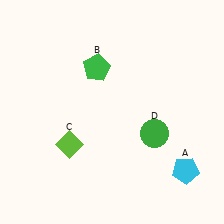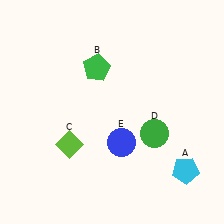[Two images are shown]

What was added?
A blue circle (E) was added in Image 2.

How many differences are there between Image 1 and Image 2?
There is 1 difference between the two images.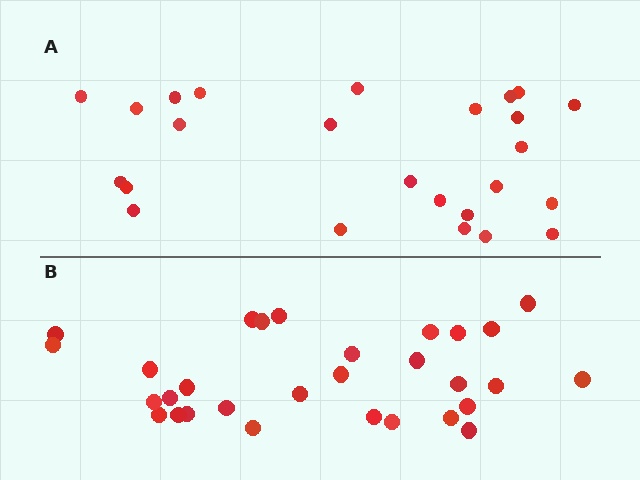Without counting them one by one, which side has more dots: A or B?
Region B (the bottom region) has more dots.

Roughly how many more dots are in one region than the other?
Region B has about 5 more dots than region A.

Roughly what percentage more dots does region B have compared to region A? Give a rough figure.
About 20% more.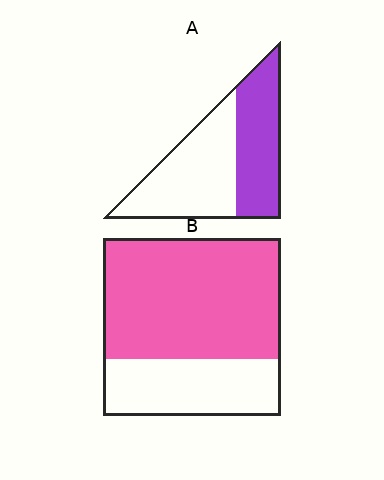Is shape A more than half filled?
No.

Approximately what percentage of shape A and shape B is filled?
A is approximately 45% and B is approximately 70%.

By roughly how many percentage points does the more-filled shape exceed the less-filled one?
By roughly 25 percentage points (B over A).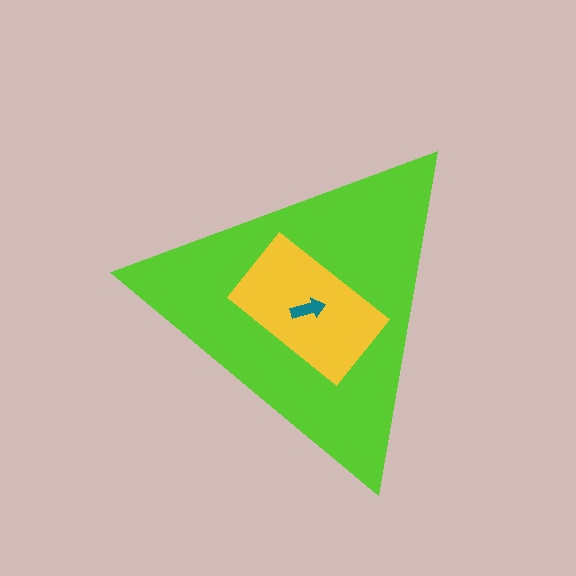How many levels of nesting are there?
3.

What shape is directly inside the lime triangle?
The yellow rectangle.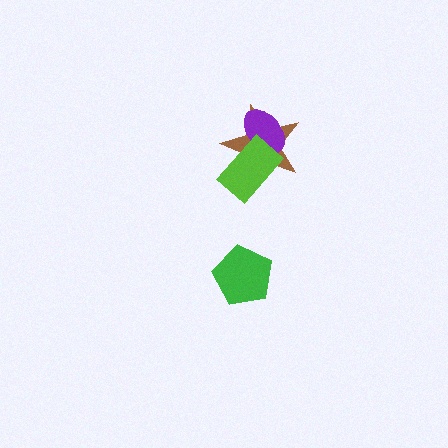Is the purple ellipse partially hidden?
Yes, it is partially covered by another shape.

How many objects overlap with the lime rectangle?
2 objects overlap with the lime rectangle.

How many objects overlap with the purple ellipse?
2 objects overlap with the purple ellipse.